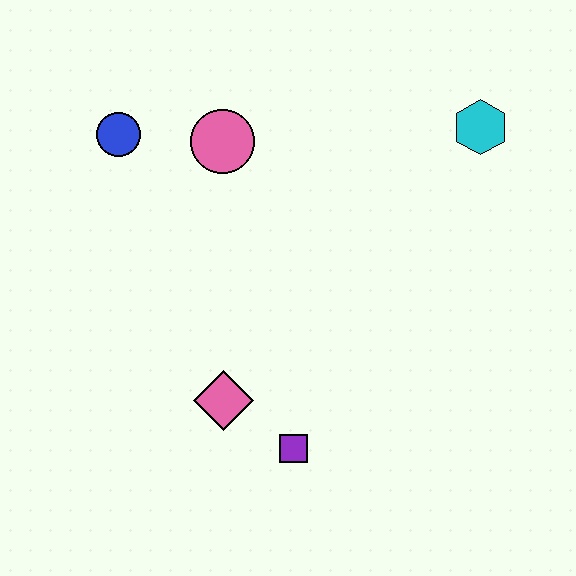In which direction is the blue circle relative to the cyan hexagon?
The blue circle is to the left of the cyan hexagon.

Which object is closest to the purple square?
The pink diamond is closest to the purple square.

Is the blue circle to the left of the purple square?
Yes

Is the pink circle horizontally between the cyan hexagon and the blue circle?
Yes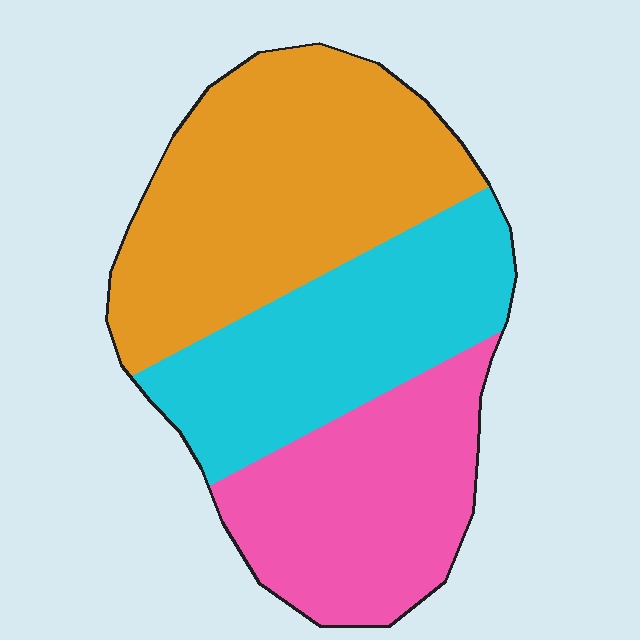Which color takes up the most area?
Orange, at roughly 40%.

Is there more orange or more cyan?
Orange.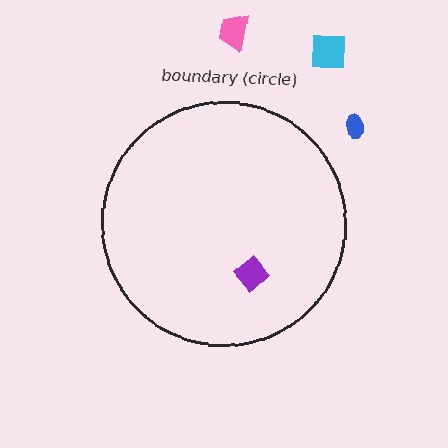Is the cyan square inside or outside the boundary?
Outside.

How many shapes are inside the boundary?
1 inside, 3 outside.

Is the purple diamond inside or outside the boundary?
Inside.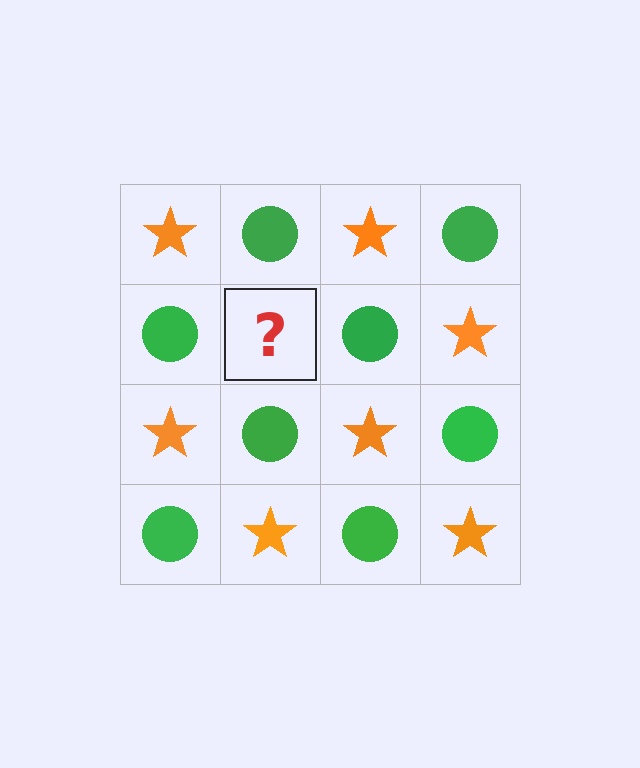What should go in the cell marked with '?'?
The missing cell should contain an orange star.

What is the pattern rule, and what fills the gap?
The rule is that it alternates orange star and green circle in a checkerboard pattern. The gap should be filled with an orange star.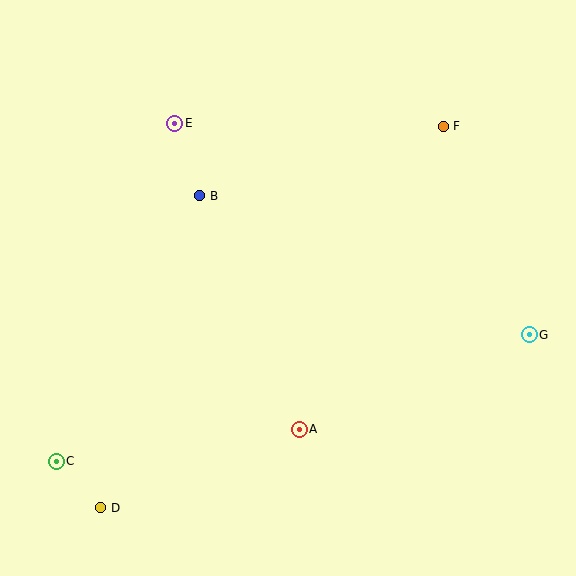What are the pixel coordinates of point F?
Point F is at (443, 126).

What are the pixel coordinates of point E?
Point E is at (175, 123).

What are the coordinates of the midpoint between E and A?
The midpoint between E and A is at (237, 276).